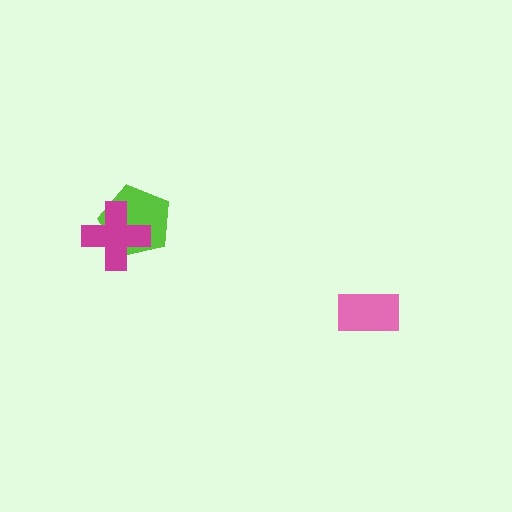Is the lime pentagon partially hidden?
Yes, it is partially covered by another shape.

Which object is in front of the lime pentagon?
The magenta cross is in front of the lime pentagon.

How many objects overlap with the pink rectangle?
0 objects overlap with the pink rectangle.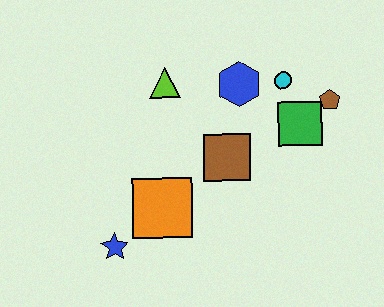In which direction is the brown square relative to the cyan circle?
The brown square is below the cyan circle.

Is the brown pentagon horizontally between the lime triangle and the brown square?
No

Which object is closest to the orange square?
The blue star is closest to the orange square.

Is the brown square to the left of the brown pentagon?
Yes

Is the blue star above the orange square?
No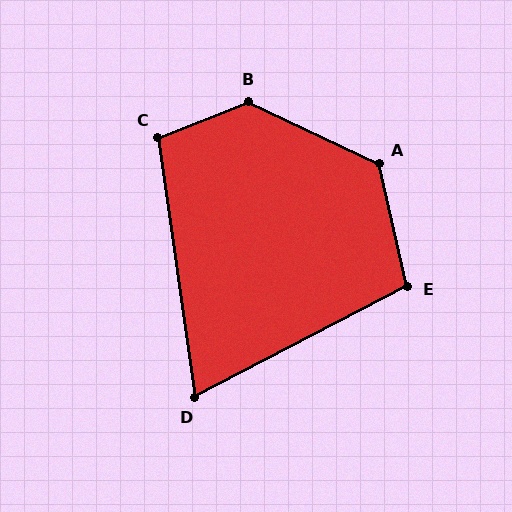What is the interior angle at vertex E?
Approximately 105 degrees (obtuse).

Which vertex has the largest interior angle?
B, at approximately 133 degrees.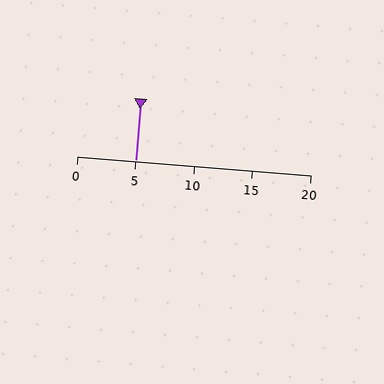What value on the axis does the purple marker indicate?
The marker indicates approximately 5.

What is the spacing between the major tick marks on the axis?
The major ticks are spaced 5 apart.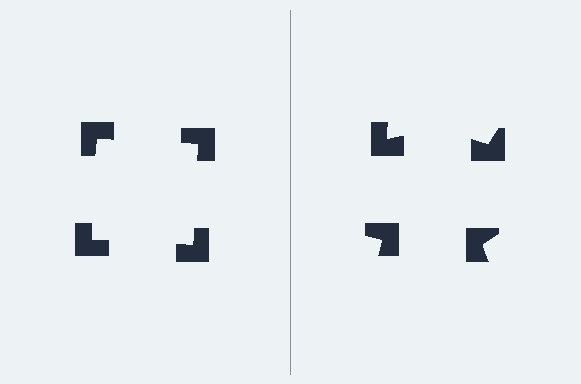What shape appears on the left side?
An illusory square.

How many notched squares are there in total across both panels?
8 — 4 on each side.